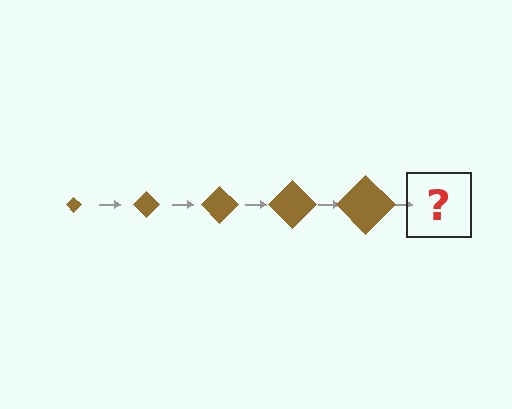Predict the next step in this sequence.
The next step is a brown diamond, larger than the previous one.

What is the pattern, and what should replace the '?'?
The pattern is that the diamond gets progressively larger each step. The '?' should be a brown diamond, larger than the previous one.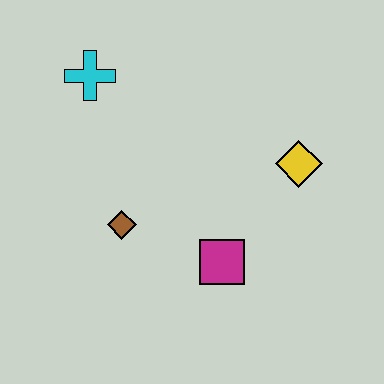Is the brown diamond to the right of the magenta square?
No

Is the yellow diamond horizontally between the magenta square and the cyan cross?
No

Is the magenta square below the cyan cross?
Yes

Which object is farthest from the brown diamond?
The yellow diamond is farthest from the brown diamond.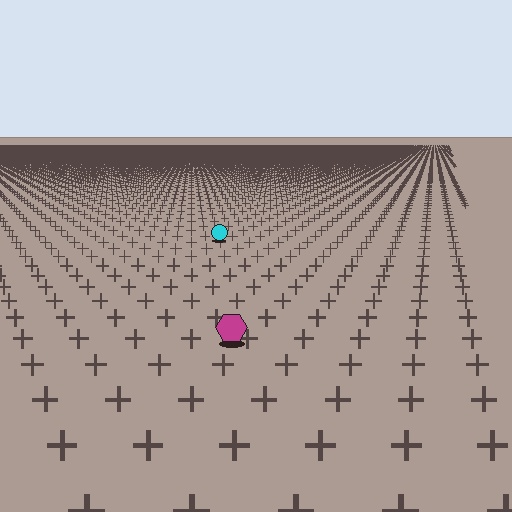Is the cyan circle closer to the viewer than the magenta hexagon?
No. The magenta hexagon is closer — you can tell from the texture gradient: the ground texture is coarser near it.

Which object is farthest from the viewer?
The cyan circle is farthest from the viewer. It appears smaller and the ground texture around it is denser.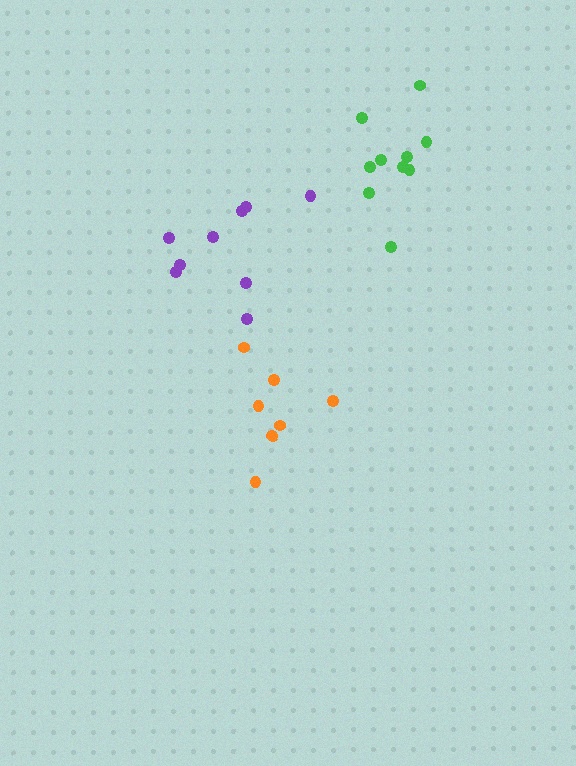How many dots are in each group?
Group 1: 9 dots, Group 2: 10 dots, Group 3: 7 dots (26 total).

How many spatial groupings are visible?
There are 3 spatial groupings.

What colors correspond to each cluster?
The clusters are colored: purple, green, orange.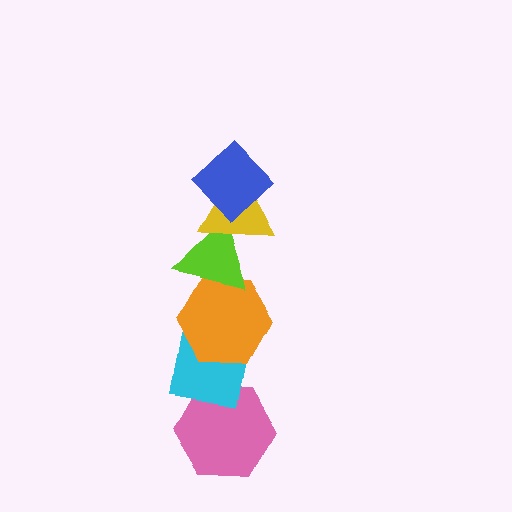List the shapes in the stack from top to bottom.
From top to bottom: the blue diamond, the yellow triangle, the lime triangle, the orange hexagon, the cyan square, the pink hexagon.